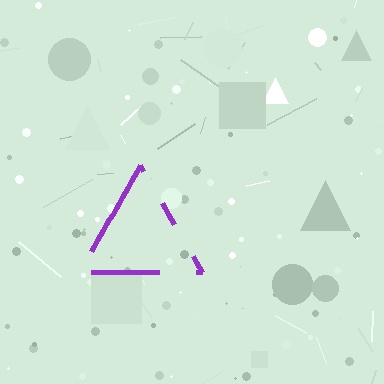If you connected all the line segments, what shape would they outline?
They would outline a triangle.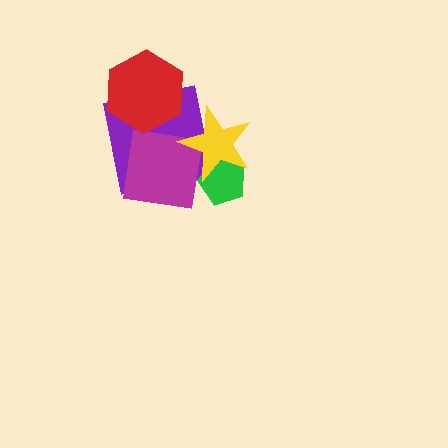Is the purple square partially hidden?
Yes, it is partially covered by another shape.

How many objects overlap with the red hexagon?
2 objects overlap with the red hexagon.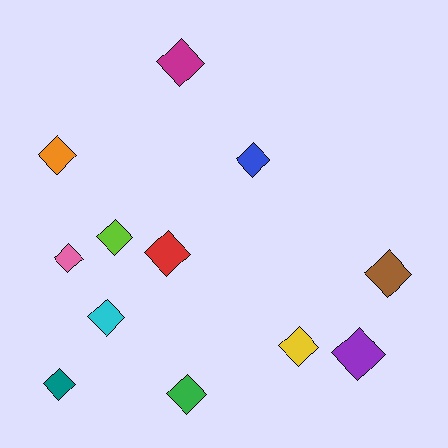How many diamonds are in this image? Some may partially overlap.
There are 12 diamonds.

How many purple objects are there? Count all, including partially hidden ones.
There is 1 purple object.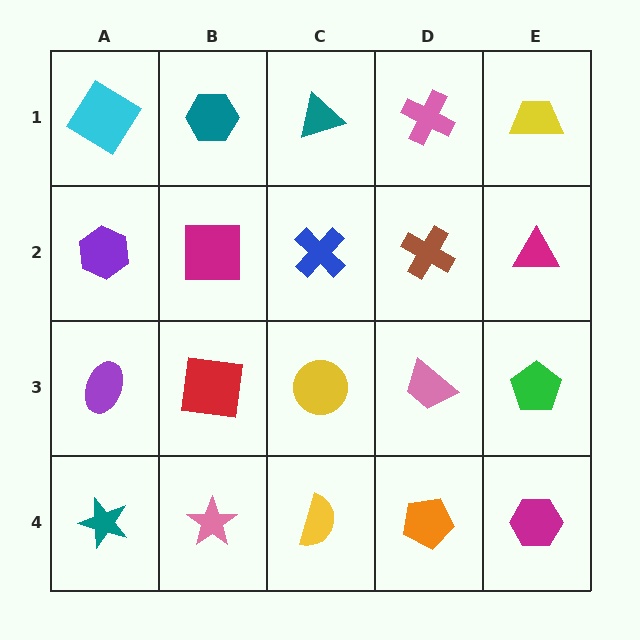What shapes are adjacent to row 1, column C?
A blue cross (row 2, column C), a teal hexagon (row 1, column B), a pink cross (row 1, column D).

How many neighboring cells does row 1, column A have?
2.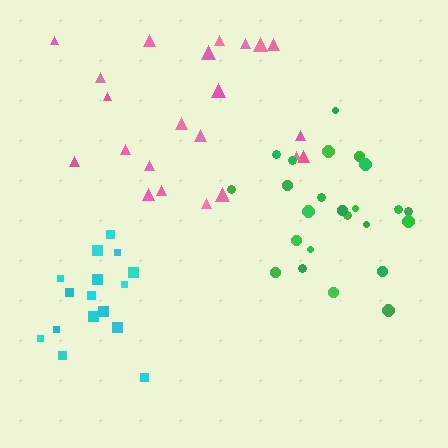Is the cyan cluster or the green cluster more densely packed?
Cyan.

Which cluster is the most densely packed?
Cyan.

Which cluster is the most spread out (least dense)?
Pink.